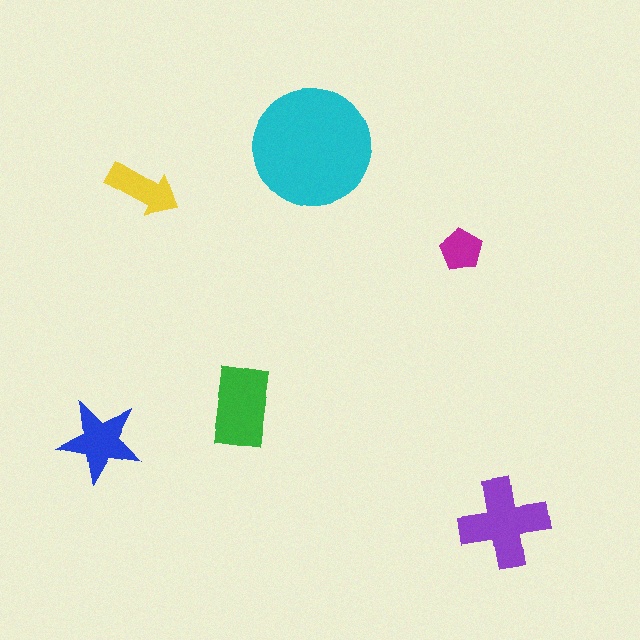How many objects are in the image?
There are 6 objects in the image.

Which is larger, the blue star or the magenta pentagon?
The blue star.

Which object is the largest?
The cyan circle.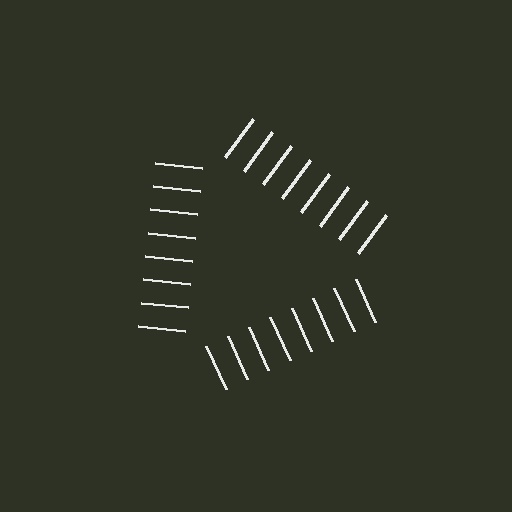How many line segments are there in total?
24 — 8 along each of the 3 edges.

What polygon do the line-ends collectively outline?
An illusory triangle — the line segments terminate on its edges but no continuous stroke is drawn.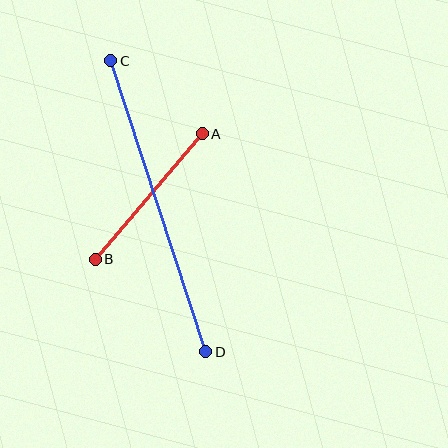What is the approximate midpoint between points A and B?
The midpoint is at approximately (149, 196) pixels.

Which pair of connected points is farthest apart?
Points C and D are farthest apart.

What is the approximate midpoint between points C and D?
The midpoint is at approximately (158, 206) pixels.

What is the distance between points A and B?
The distance is approximately 165 pixels.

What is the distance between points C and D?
The distance is approximately 306 pixels.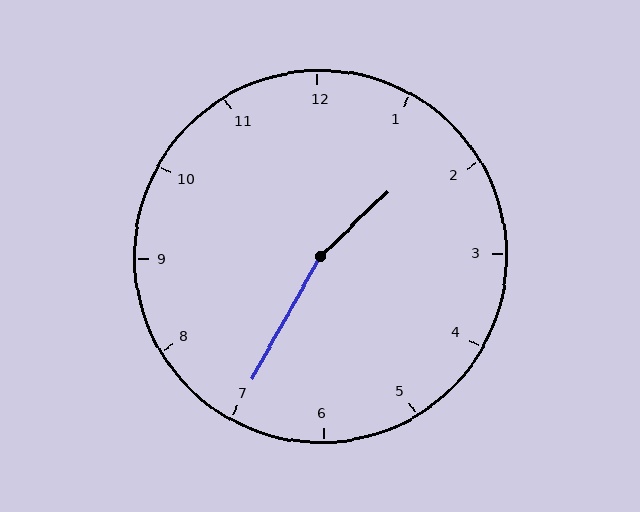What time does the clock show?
1:35.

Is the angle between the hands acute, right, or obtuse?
It is obtuse.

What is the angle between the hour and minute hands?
Approximately 162 degrees.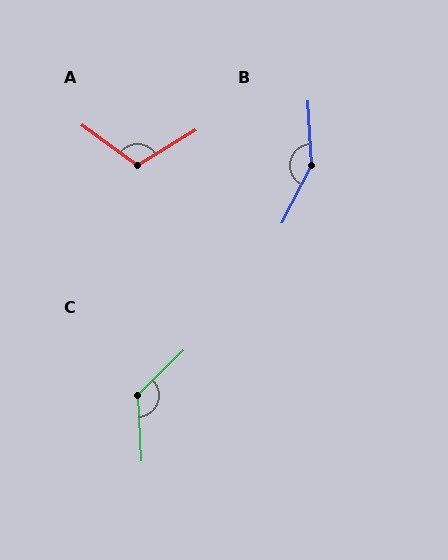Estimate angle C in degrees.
Approximately 131 degrees.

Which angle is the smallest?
A, at approximately 112 degrees.